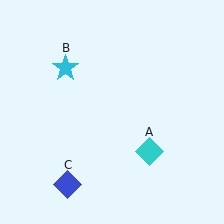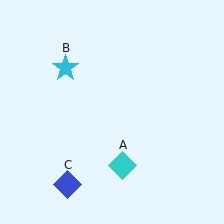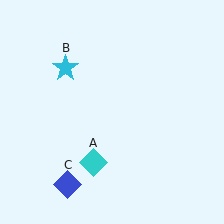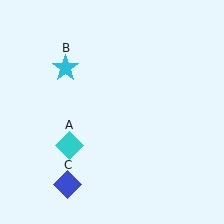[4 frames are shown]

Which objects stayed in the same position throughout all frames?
Cyan star (object B) and blue diamond (object C) remained stationary.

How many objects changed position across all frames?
1 object changed position: cyan diamond (object A).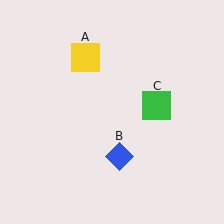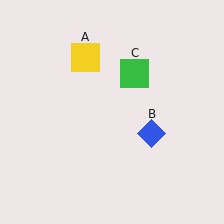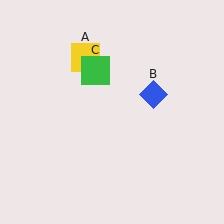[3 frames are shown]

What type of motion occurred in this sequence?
The blue diamond (object B), green square (object C) rotated counterclockwise around the center of the scene.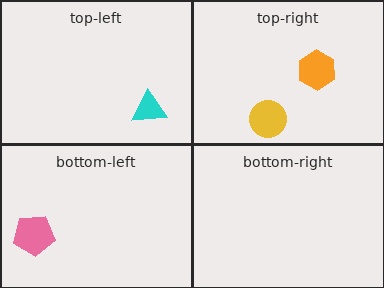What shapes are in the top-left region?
The cyan triangle.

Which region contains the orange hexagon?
The top-right region.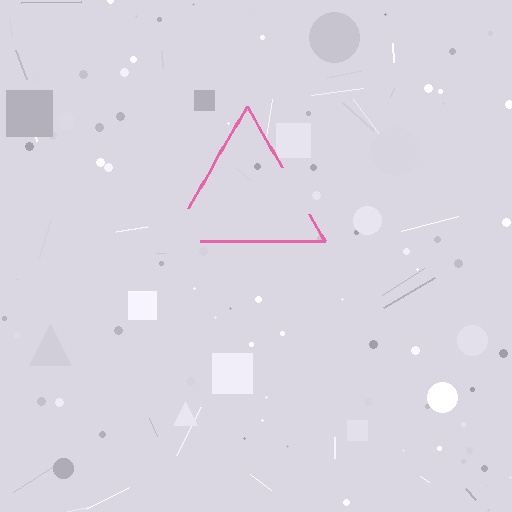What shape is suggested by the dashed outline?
The dashed outline suggests a triangle.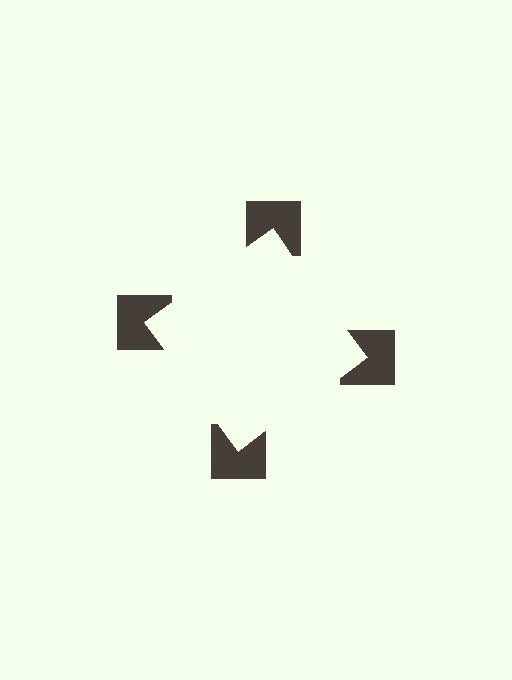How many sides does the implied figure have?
4 sides.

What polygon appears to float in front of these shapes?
An illusory square — its edges are inferred from the aligned wedge cuts in the notched squares, not physically drawn.